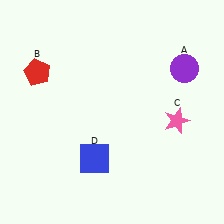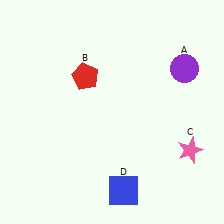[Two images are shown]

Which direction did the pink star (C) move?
The pink star (C) moved down.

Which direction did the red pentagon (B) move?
The red pentagon (B) moved right.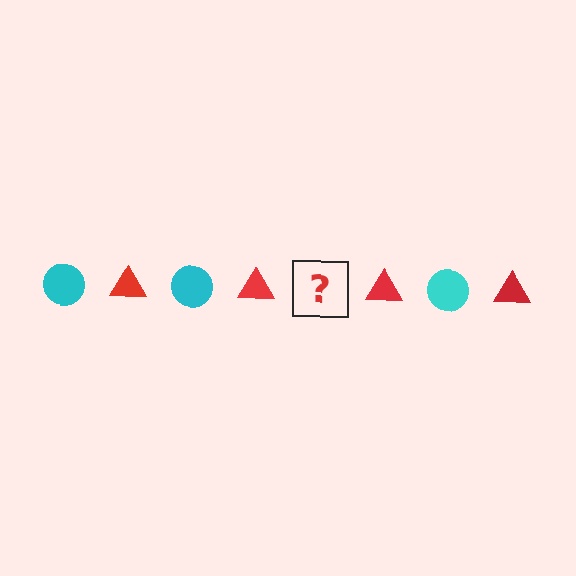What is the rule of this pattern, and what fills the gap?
The rule is that the pattern alternates between cyan circle and red triangle. The gap should be filled with a cyan circle.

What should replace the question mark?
The question mark should be replaced with a cyan circle.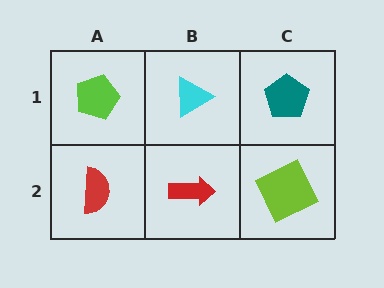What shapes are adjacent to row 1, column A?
A red semicircle (row 2, column A), a cyan triangle (row 1, column B).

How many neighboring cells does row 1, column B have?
3.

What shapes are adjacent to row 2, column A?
A lime pentagon (row 1, column A), a red arrow (row 2, column B).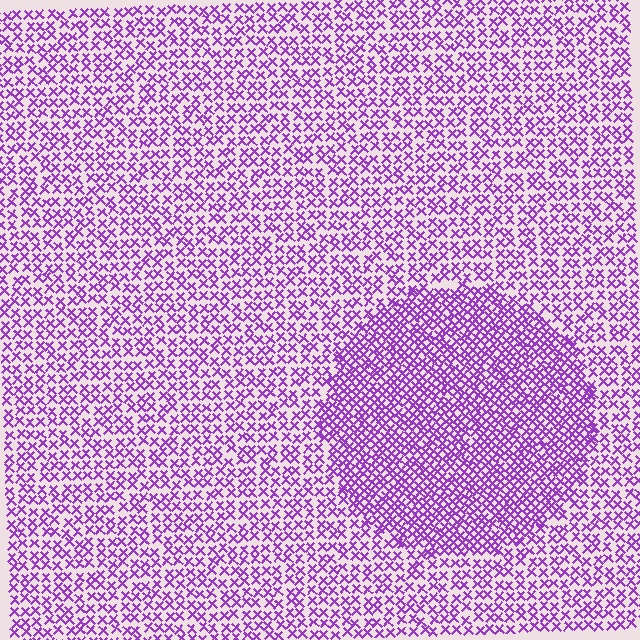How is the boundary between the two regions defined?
The boundary is defined by a change in element density (approximately 1.7x ratio). All elements are the same color, size, and shape.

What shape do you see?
I see a circle.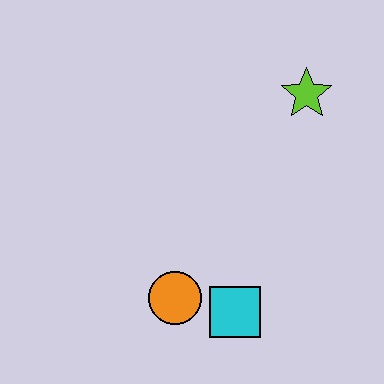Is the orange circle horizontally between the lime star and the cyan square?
No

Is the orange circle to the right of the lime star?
No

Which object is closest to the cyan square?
The orange circle is closest to the cyan square.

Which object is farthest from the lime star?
The orange circle is farthest from the lime star.